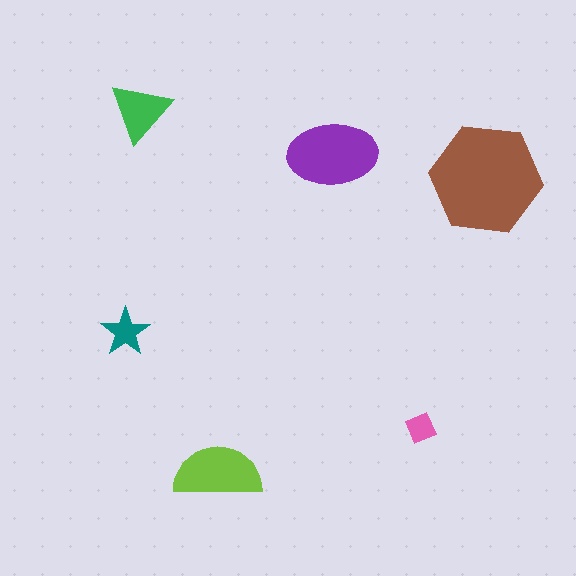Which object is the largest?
The brown hexagon.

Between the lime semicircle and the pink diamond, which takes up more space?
The lime semicircle.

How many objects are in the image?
There are 6 objects in the image.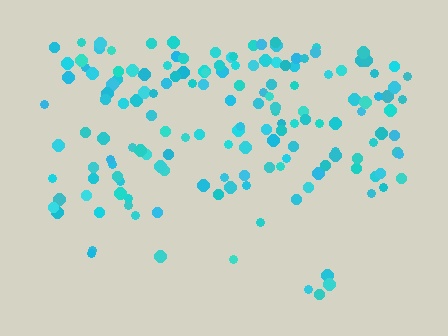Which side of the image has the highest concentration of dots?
The top.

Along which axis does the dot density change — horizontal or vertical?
Vertical.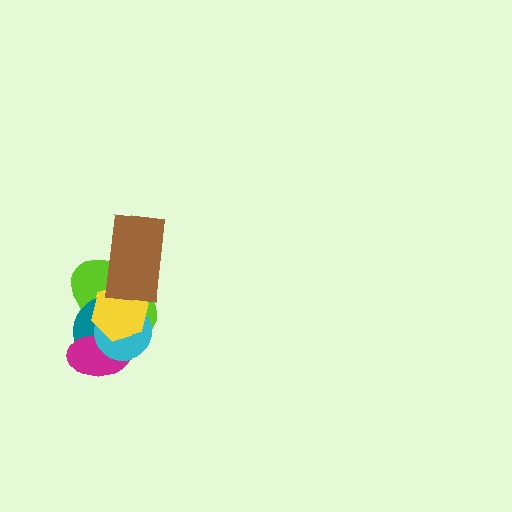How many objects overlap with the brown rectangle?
2 objects overlap with the brown rectangle.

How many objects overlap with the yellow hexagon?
5 objects overlap with the yellow hexagon.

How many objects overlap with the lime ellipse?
5 objects overlap with the lime ellipse.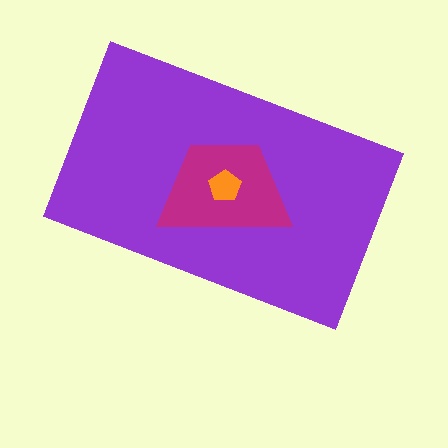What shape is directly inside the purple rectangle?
The magenta trapezoid.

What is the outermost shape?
The purple rectangle.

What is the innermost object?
The orange pentagon.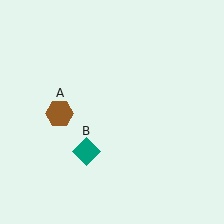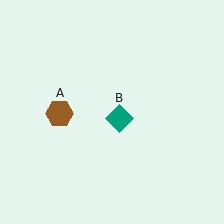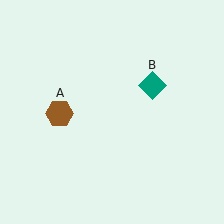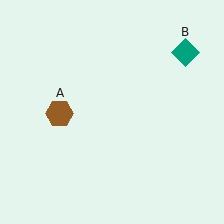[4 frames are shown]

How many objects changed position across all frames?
1 object changed position: teal diamond (object B).